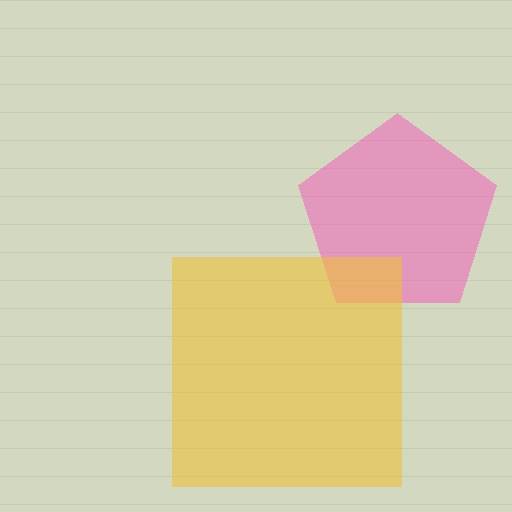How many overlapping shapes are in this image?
There are 2 overlapping shapes in the image.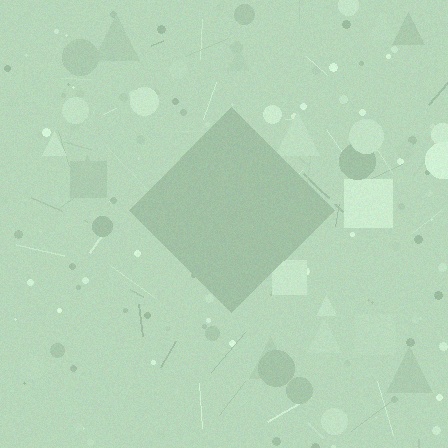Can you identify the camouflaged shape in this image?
The camouflaged shape is a diamond.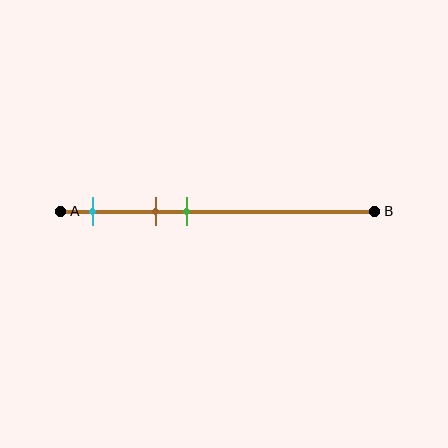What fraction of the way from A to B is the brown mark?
The brown mark is approximately 30% (0.3) of the way from A to B.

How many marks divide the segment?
There are 3 marks dividing the segment.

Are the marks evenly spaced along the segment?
Yes, the marks are approximately evenly spaced.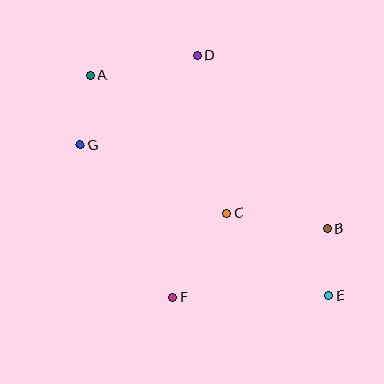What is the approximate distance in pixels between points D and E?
The distance between D and E is approximately 274 pixels.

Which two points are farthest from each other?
Points A and E are farthest from each other.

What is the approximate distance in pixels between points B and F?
The distance between B and F is approximately 169 pixels.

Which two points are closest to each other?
Points B and E are closest to each other.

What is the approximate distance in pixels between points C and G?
The distance between C and G is approximately 161 pixels.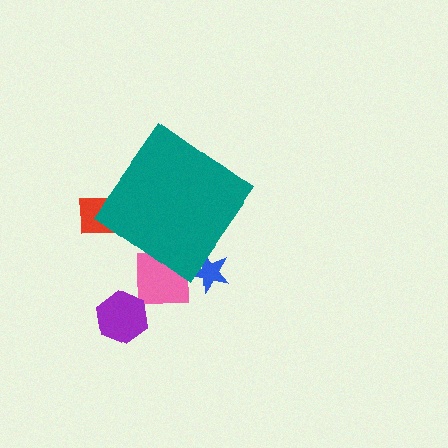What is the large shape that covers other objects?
A teal diamond.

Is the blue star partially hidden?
Yes, the blue star is partially hidden behind the teal diamond.